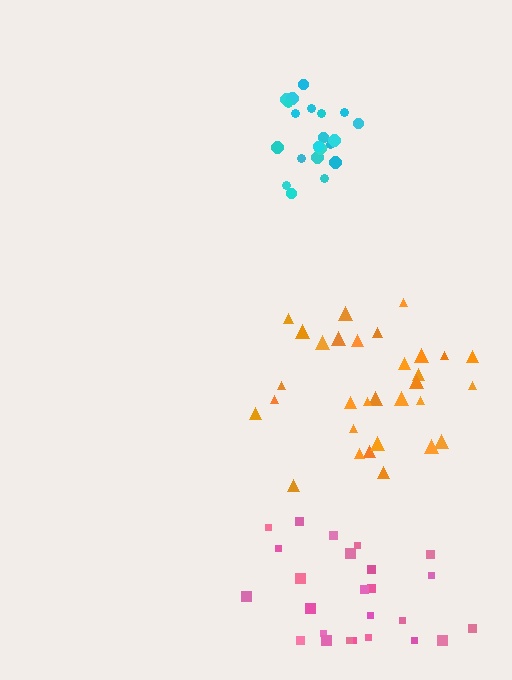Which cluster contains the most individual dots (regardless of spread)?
Orange (31).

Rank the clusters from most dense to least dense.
cyan, orange, pink.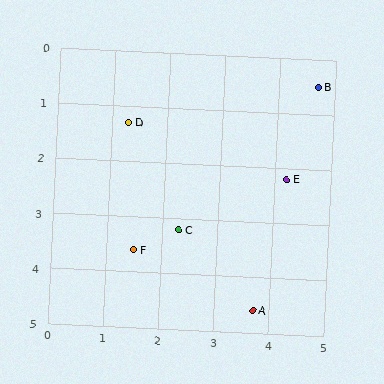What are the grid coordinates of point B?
Point B is at approximately (4.7, 0.5).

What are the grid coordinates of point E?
Point E is at approximately (4.2, 2.2).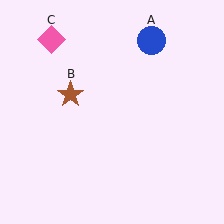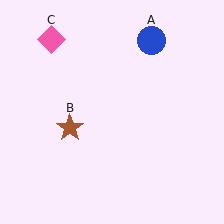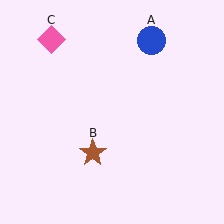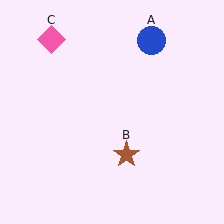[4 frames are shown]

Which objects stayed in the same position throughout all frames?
Blue circle (object A) and pink diamond (object C) remained stationary.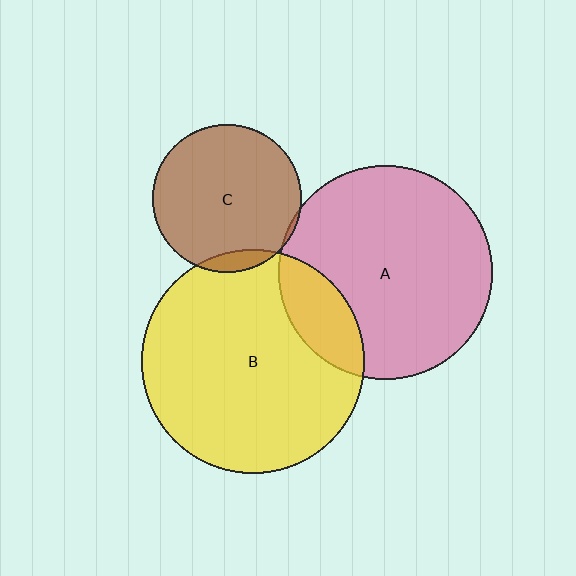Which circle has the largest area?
Circle B (yellow).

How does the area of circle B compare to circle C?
Approximately 2.3 times.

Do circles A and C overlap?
Yes.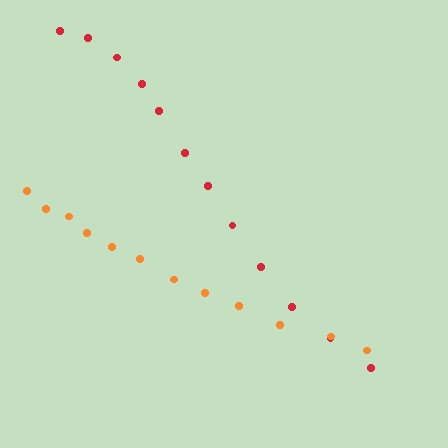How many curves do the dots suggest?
There are 2 distinct paths.